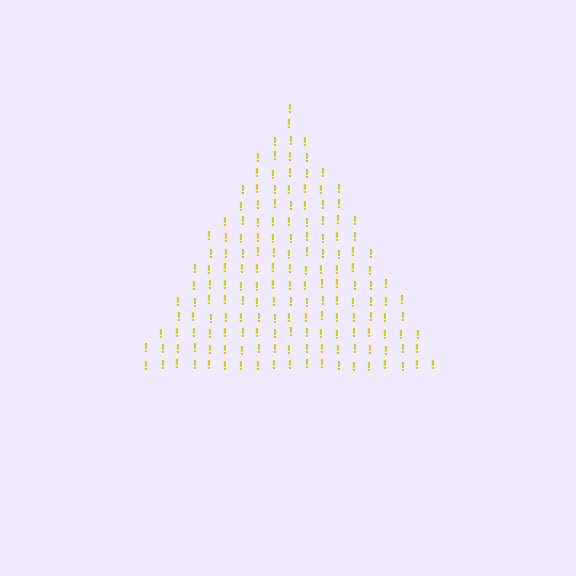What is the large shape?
The large shape is a triangle.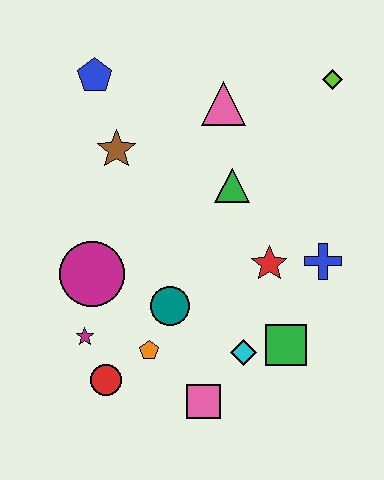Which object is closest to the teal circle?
The orange pentagon is closest to the teal circle.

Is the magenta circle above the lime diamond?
No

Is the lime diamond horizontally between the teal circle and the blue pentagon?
No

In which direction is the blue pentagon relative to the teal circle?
The blue pentagon is above the teal circle.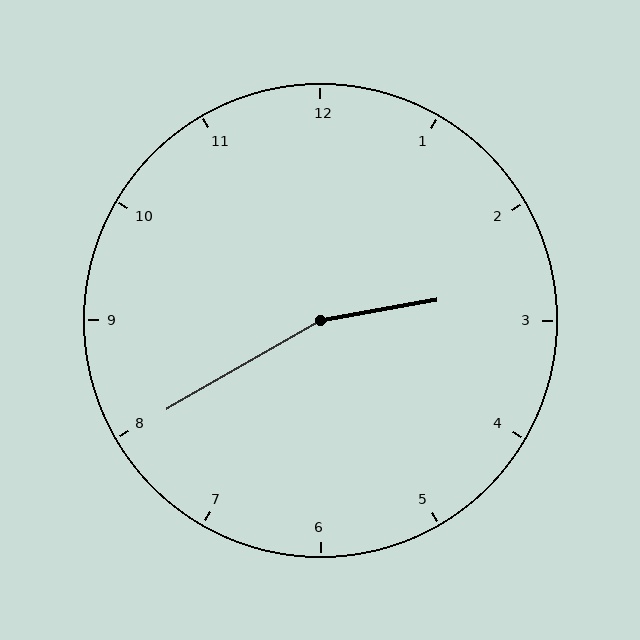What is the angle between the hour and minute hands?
Approximately 160 degrees.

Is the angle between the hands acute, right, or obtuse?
It is obtuse.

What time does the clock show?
2:40.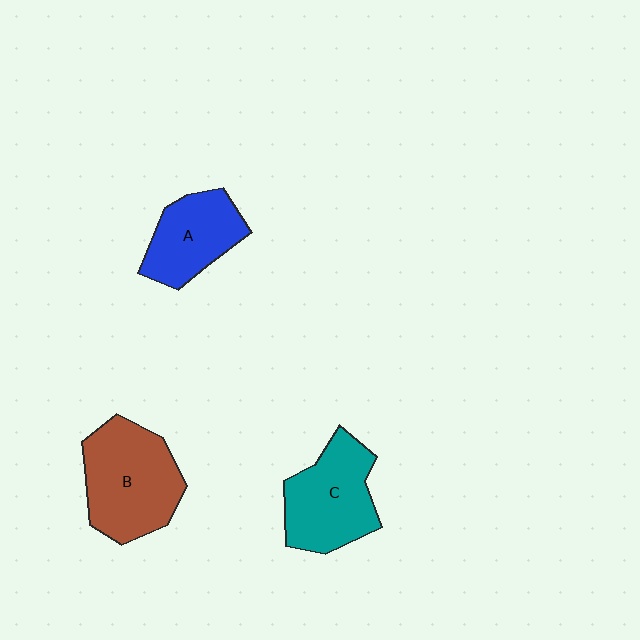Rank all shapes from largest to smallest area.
From largest to smallest: B (brown), C (teal), A (blue).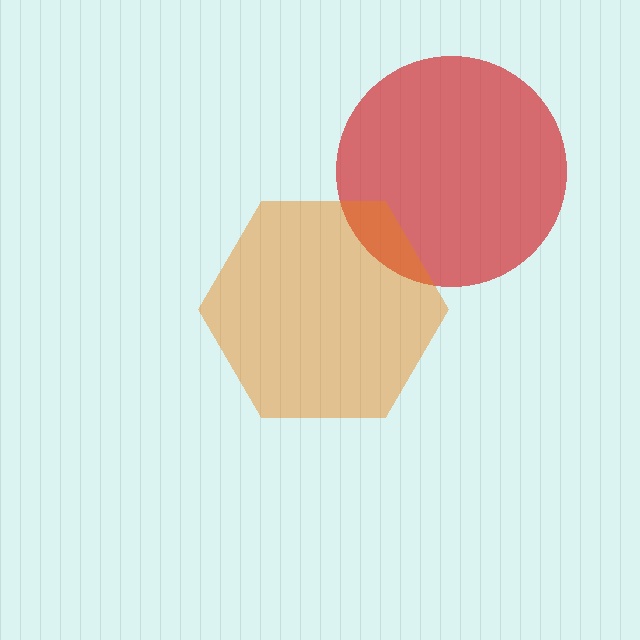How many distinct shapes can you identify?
There are 2 distinct shapes: a red circle, an orange hexagon.